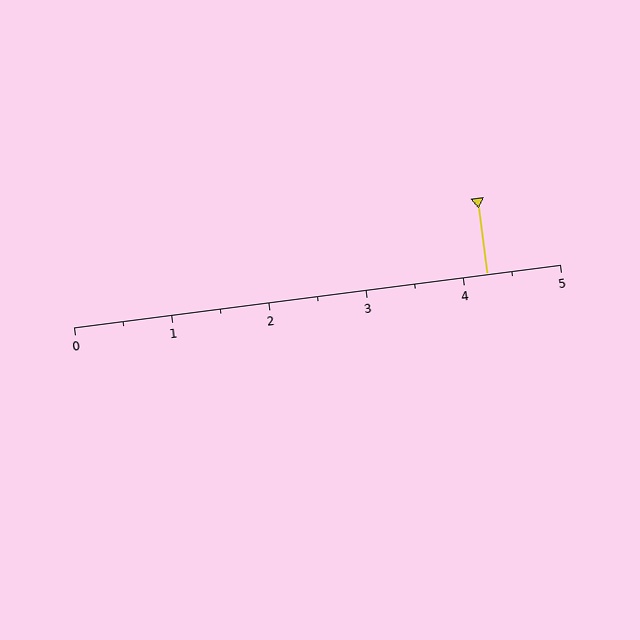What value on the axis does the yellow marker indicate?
The marker indicates approximately 4.2.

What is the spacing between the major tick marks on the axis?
The major ticks are spaced 1 apart.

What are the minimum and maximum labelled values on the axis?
The axis runs from 0 to 5.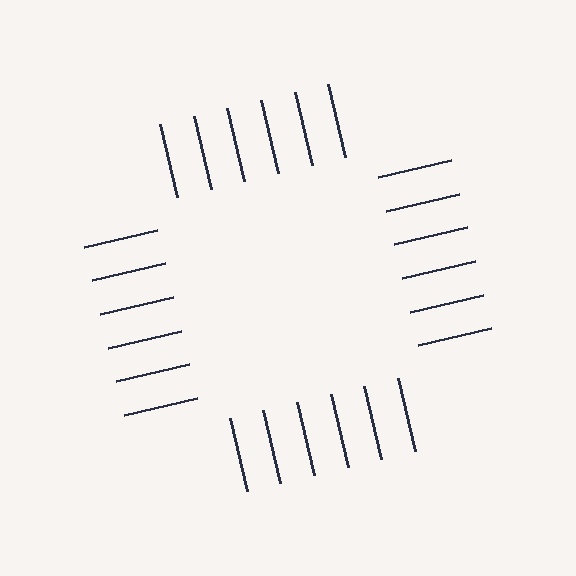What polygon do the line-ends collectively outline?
An illusory square — the line segments terminate on its edges but no continuous stroke is drawn.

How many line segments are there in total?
24 — 6 along each of the 4 edges.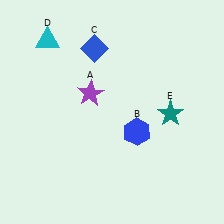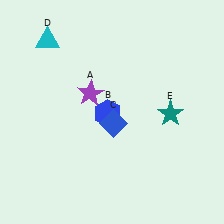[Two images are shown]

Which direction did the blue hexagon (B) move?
The blue hexagon (B) moved left.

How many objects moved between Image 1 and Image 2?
2 objects moved between the two images.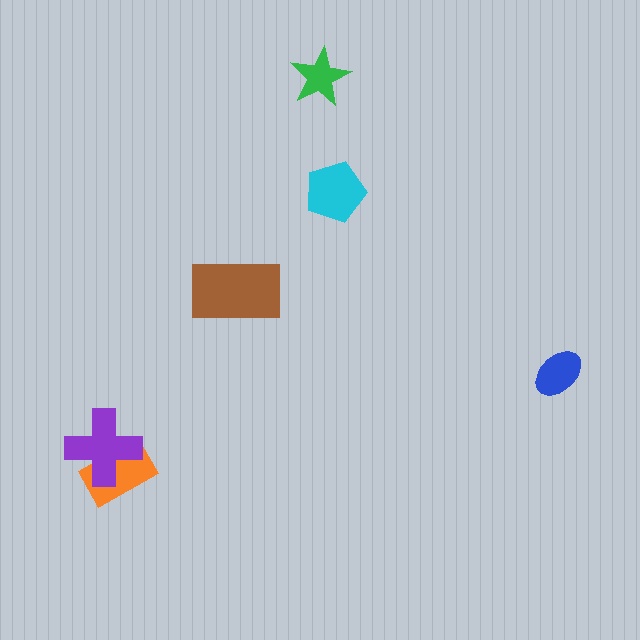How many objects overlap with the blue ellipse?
0 objects overlap with the blue ellipse.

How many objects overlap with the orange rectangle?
1 object overlaps with the orange rectangle.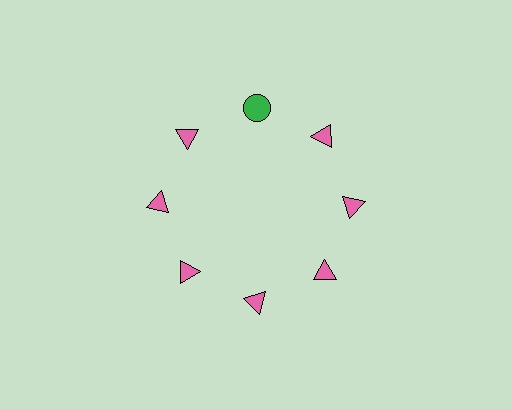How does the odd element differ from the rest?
It differs in both color (green instead of pink) and shape (circle instead of triangle).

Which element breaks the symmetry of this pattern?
The green circle at roughly the 12 o'clock position breaks the symmetry. All other shapes are pink triangles.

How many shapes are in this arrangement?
There are 8 shapes arranged in a ring pattern.